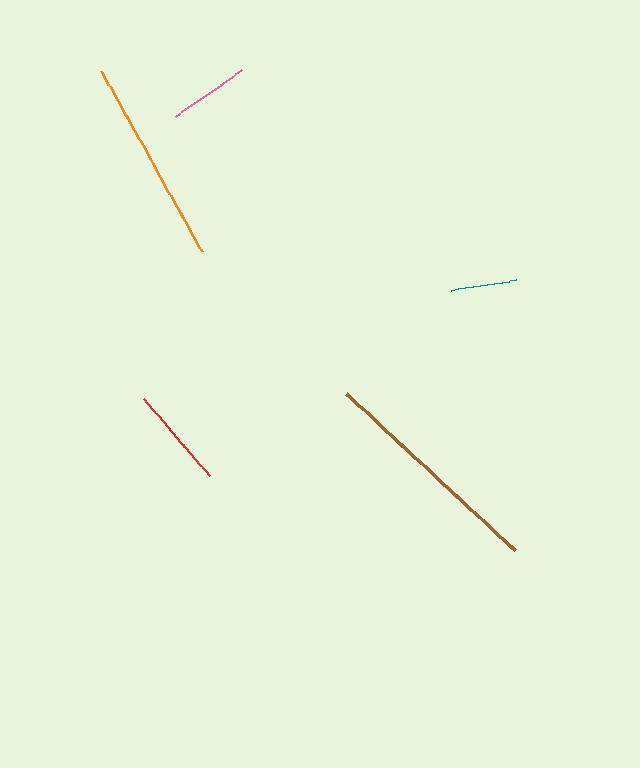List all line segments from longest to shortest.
From longest to shortest: brown, orange, red, pink, teal.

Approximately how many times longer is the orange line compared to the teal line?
The orange line is approximately 3.1 times the length of the teal line.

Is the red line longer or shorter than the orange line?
The orange line is longer than the red line.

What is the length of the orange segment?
The orange segment is approximately 207 pixels long.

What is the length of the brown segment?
The brown segment is approximately 230 pixels long.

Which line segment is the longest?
The brown line is the longest at approximately 230 pixels.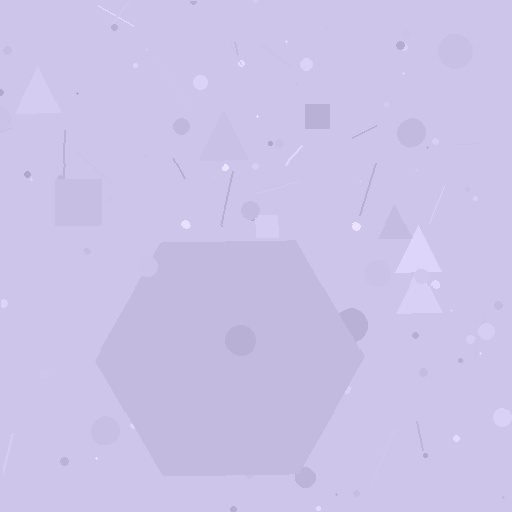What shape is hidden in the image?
A hexagon is hidden in the image.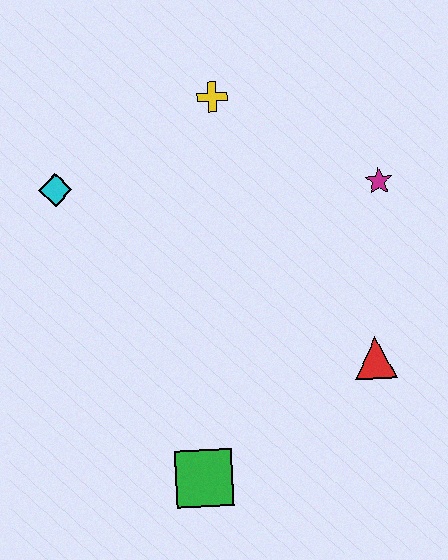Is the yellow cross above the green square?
Yes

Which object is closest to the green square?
The red triangle is closest to the green square.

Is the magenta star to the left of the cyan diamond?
No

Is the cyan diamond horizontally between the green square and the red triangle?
No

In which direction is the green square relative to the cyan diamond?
The green square is below the cyan diamond.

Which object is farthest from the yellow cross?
The green square is farthest from the yellow cross.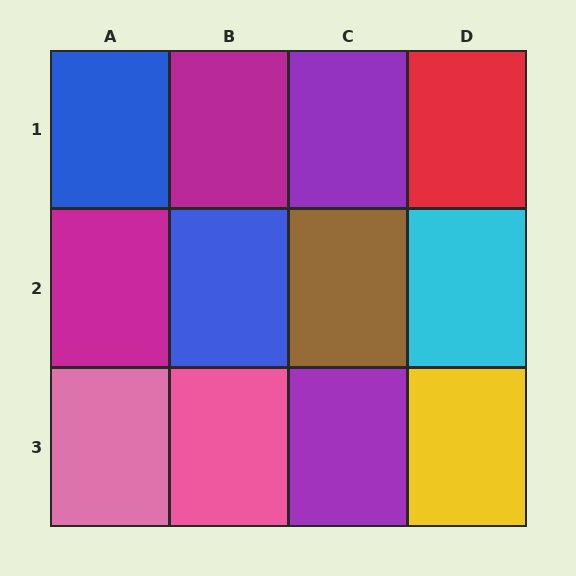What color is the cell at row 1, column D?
Red.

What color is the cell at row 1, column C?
Purple.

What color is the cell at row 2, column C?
Brown.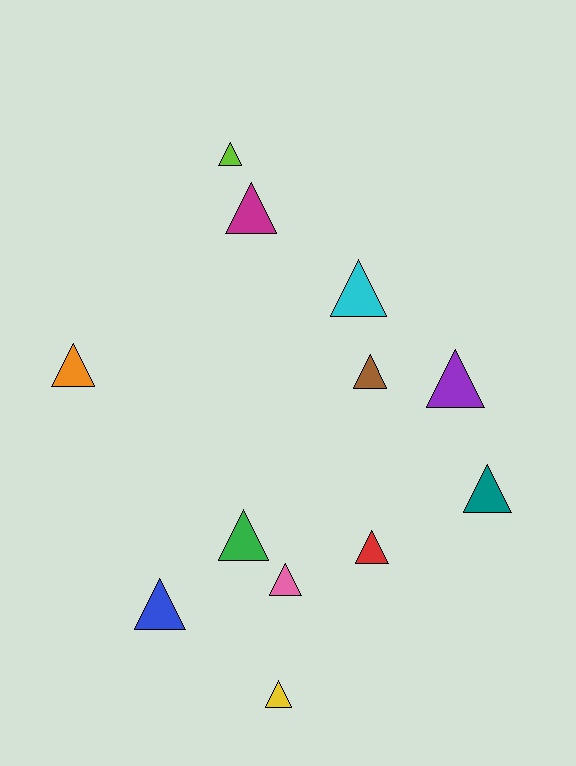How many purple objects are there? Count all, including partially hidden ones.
There is 1 purple object.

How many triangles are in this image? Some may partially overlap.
There are 12 triangles.